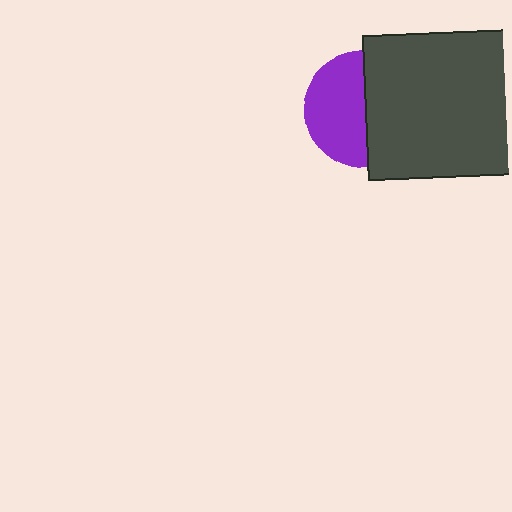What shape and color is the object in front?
The object in front is a dark gray square.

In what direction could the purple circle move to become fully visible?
The purple circle could move left. That would shift it out from behind the dark gray square entirely.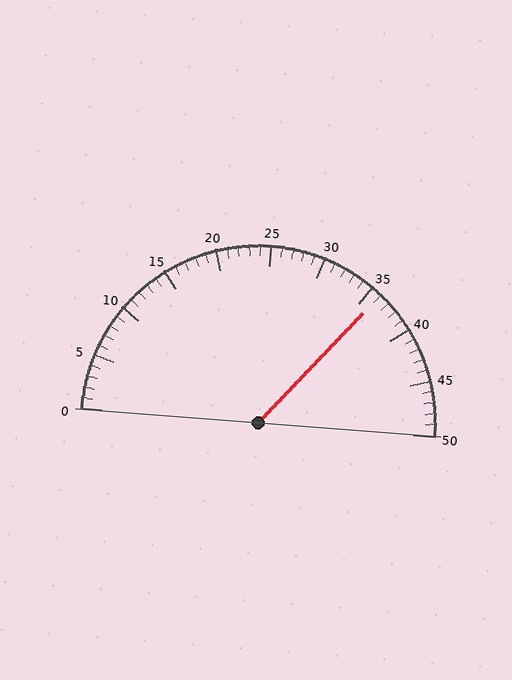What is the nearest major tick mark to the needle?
The nearest major tick mark is 35.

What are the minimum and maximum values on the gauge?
The gauge ranges from 0 to 50.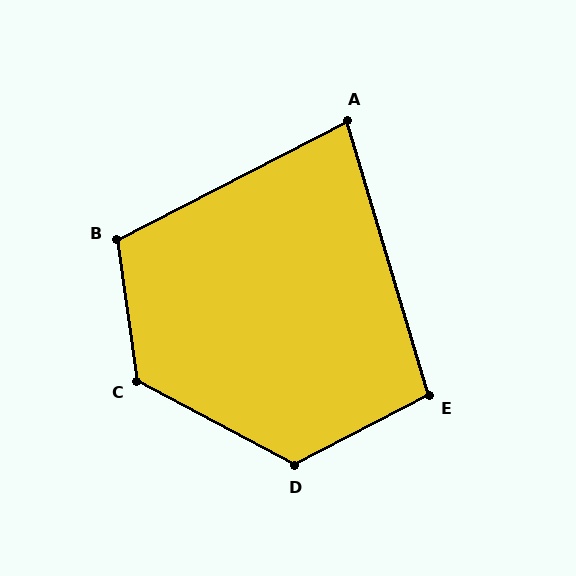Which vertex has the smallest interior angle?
A, at approximately 79 degrees.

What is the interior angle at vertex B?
Approximately 109 degrees (obtuse).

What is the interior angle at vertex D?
Approximately 125 degrees (obtuse).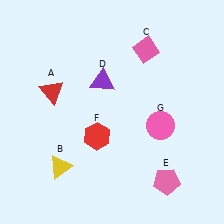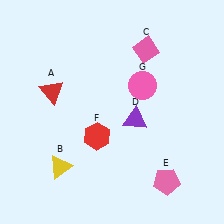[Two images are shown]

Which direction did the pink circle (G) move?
The pink circle (G) moved up.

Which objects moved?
The objects that moved are: the purple triangle (D), the pink circle (G).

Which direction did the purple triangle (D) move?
The purple triangle (D) moved down.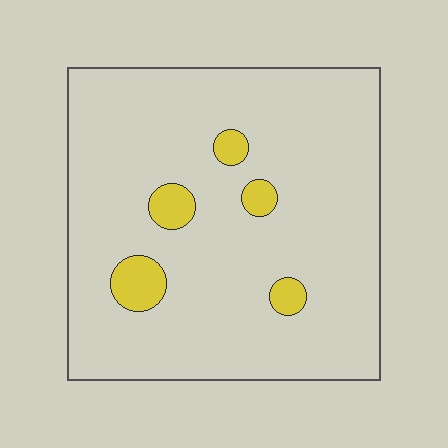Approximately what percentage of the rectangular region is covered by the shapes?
Approximately 10%.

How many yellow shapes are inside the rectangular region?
5.